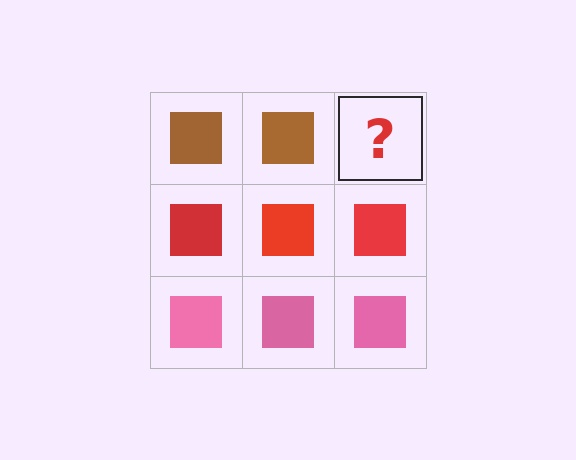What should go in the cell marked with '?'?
The missing cell should contain a brown square.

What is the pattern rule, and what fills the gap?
The rule is that each row has a consistent color. The gap should be filled with a brown square.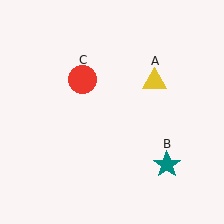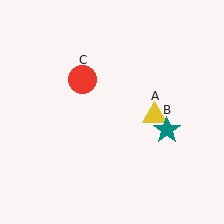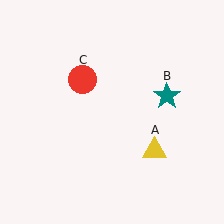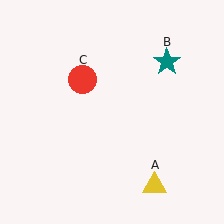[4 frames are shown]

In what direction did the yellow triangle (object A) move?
The yellow triangle (object A) moved down.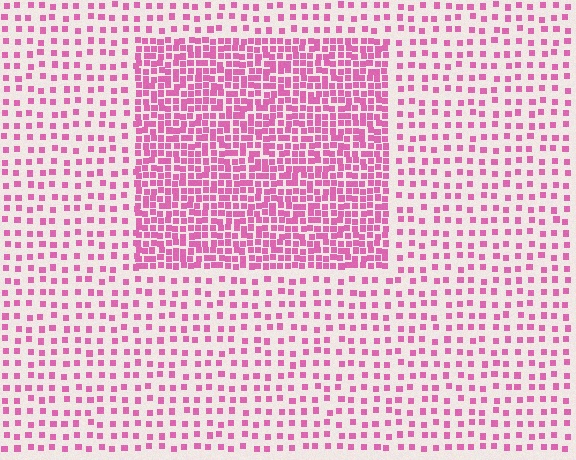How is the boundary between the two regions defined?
The boundary is defined by a change in element density (approximately 2.5x ratio). All elements are the same color, size, and shape.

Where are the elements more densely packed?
The elements are more densely packed inside the rectangle boundary.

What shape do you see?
I see a rectangle.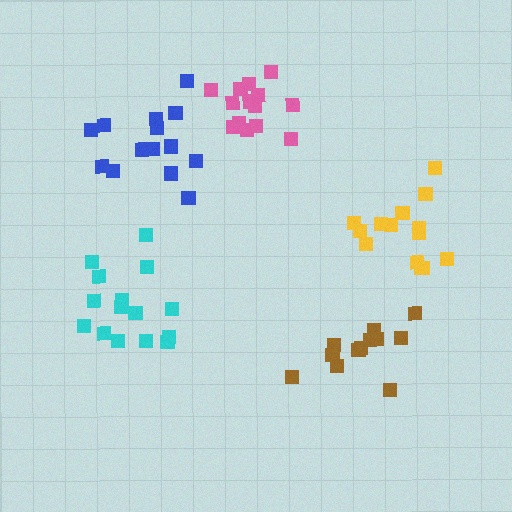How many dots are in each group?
Group 1: 14 dots, Group 2: 15 dots, Group 3: 15 dots, Group 4: 14 dots, Group 5: 12 dots (70 total).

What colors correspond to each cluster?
The clusters are colored: pink, blue, cyan, yellow, brown.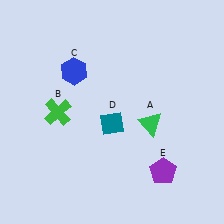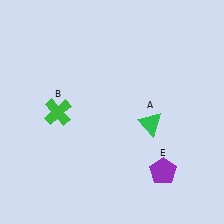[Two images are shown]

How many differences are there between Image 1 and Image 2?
There are 2 differences between the two images.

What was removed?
The teal diamond (D), the blue hexagon (C) were removed in Image 2.